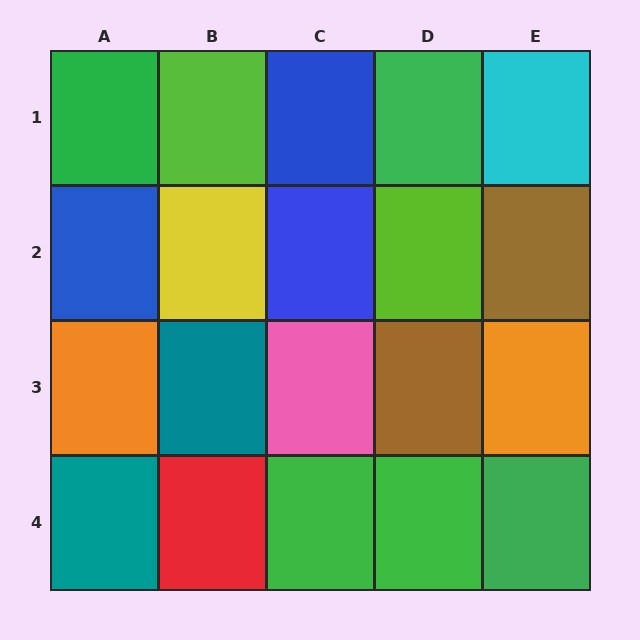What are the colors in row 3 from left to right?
Orange, teal, pink, brown, orange.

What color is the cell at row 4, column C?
Green.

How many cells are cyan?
1 cell is cyan.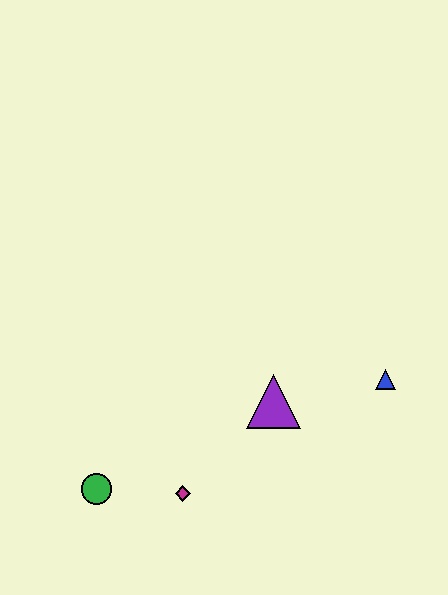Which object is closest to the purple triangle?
The blue triangle is closest to the purple triangle.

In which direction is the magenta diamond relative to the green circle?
The magenta diamond is to the right of the green circle.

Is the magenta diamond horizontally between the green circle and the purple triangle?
Yes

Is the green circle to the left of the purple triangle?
Yes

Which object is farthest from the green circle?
The blue triangle is farthest from the green circle.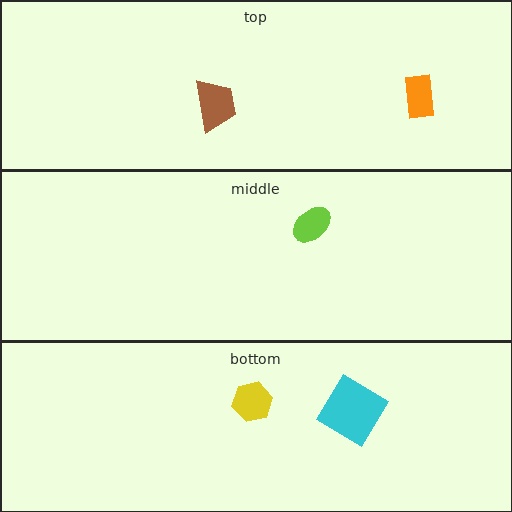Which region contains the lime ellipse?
The middle region.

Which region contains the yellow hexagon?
The bottom region.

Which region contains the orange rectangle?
The top region.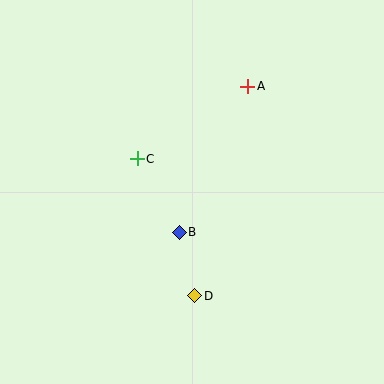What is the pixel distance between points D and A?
The distance between D and A is 216 pixels.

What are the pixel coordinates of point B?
Point B is at (179, 232).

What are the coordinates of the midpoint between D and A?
The midpoint between D and A is at (221, 191).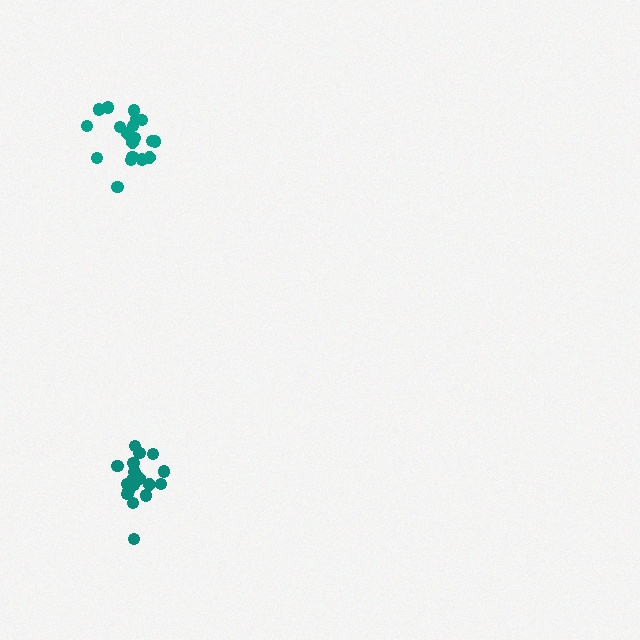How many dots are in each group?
Group 1: 19 dots, Group 2: 18 dots (37 total).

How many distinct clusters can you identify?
There are 2 distinct clusters.